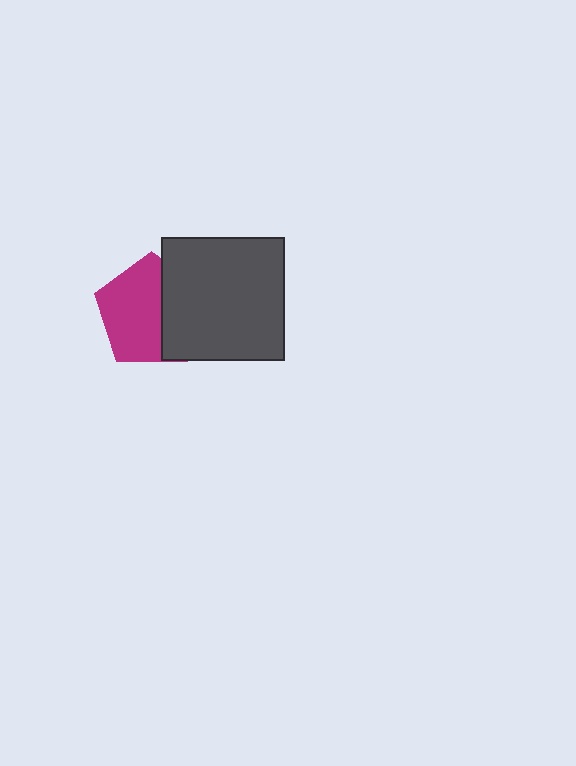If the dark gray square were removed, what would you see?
You would see the complete magenta pentagon.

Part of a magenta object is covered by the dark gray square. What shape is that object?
It is a pentagon.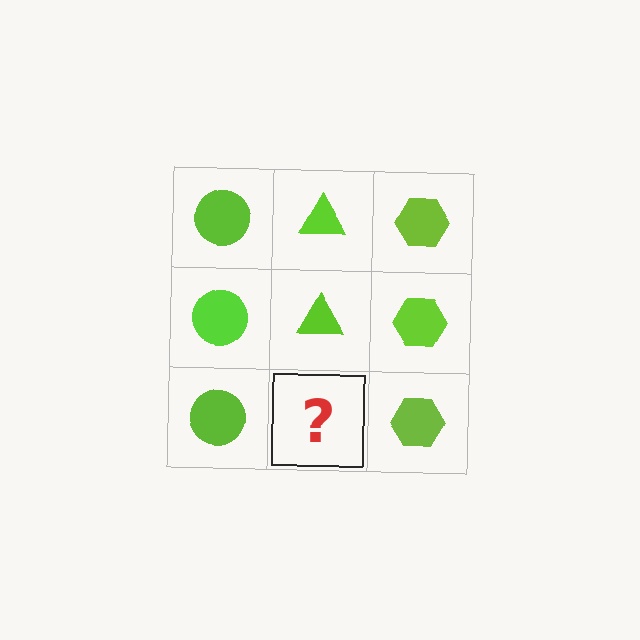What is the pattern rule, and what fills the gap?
The rule is that each column has a consistent shape. The gap should be filled with a lime triangle.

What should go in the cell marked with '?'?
The missing cell should contain a lime triangle.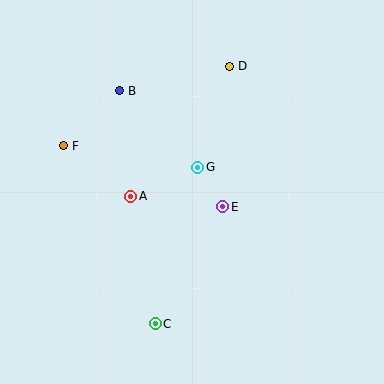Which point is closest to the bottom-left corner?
Point C is closest to the bottom-left corner.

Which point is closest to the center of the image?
Point G at (198, 167) is closest to the center.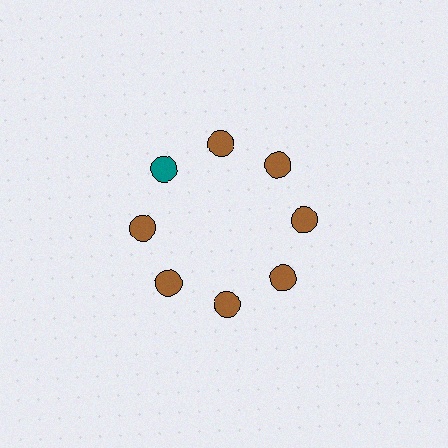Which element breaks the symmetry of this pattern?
The teal circle at roughly the 10 o'clock position breaks the symmetry. All other shapes are brown circles.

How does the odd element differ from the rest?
It has a different color: teal instead of brown.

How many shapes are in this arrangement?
There are 8 shapes arranged in a ring pattern.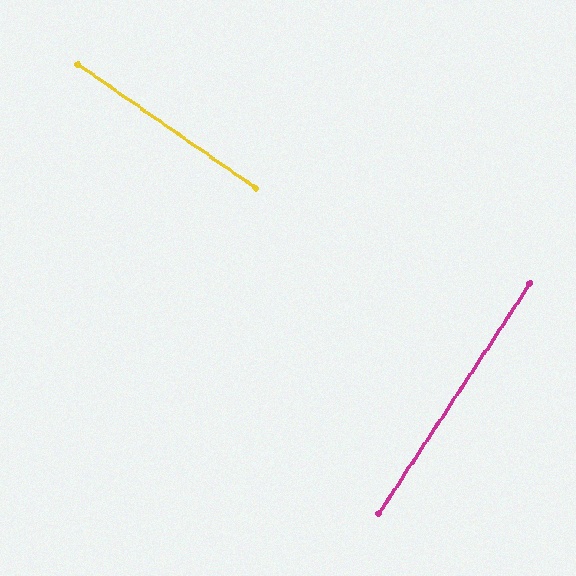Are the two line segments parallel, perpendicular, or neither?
Perpendicular — they meet at approximately 89°.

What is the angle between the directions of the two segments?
Approximately 89 degrees.